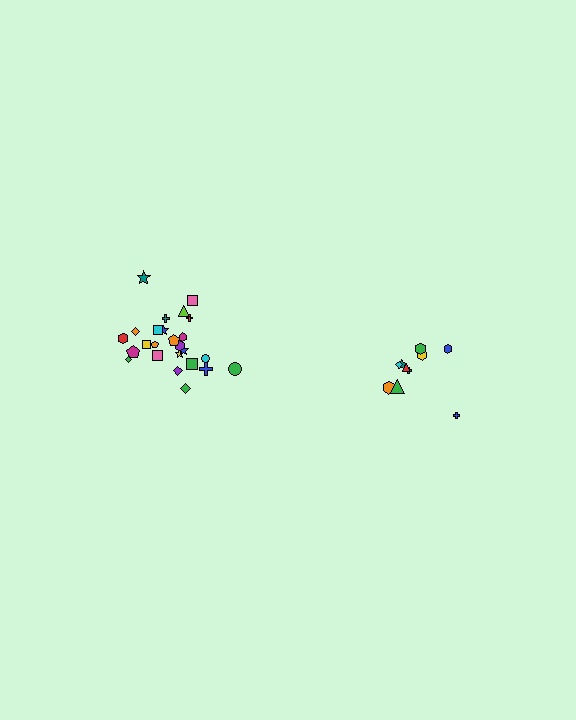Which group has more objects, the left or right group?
The left group.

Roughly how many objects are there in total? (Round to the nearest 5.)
Roughly 35 objects in total.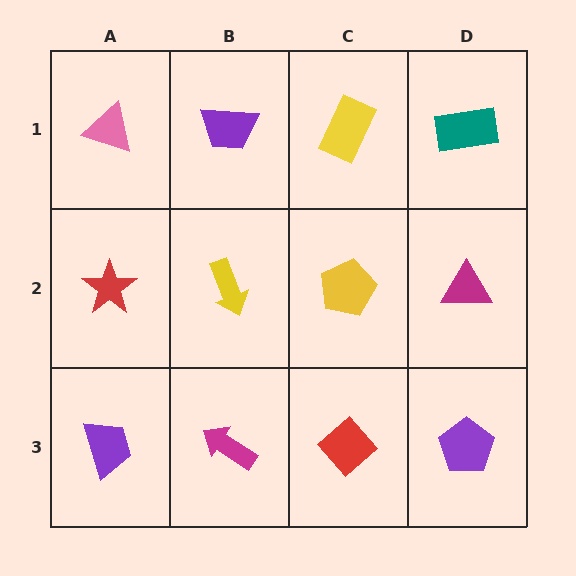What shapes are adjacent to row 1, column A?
A red star (row 2, column A), a purple trapezoid (row 1, column B).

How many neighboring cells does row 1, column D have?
2.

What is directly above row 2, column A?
A pink triangle.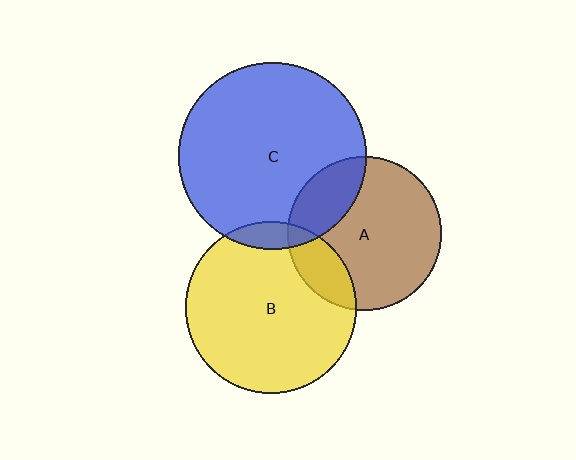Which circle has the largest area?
Circle C (blue).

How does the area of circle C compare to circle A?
Approximately 1.5 times.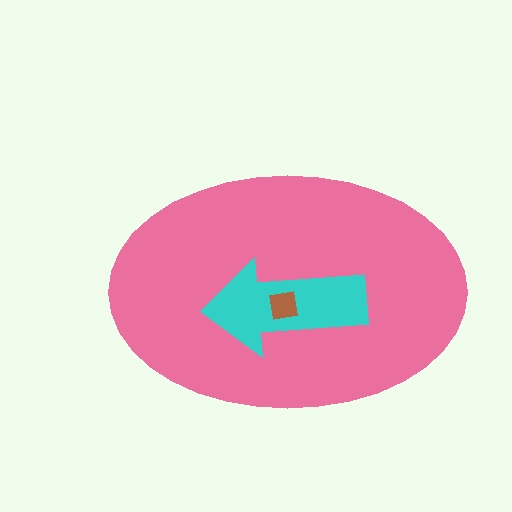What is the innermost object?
The brown square.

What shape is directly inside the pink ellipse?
The cyan arrow.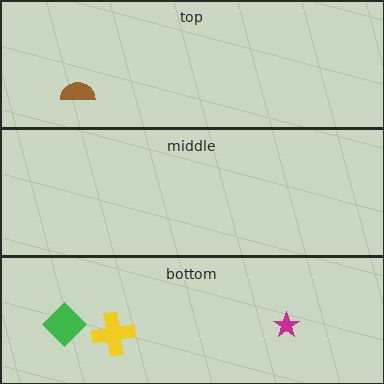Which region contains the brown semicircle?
The top region.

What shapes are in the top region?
The brown semicircle.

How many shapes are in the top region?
1.